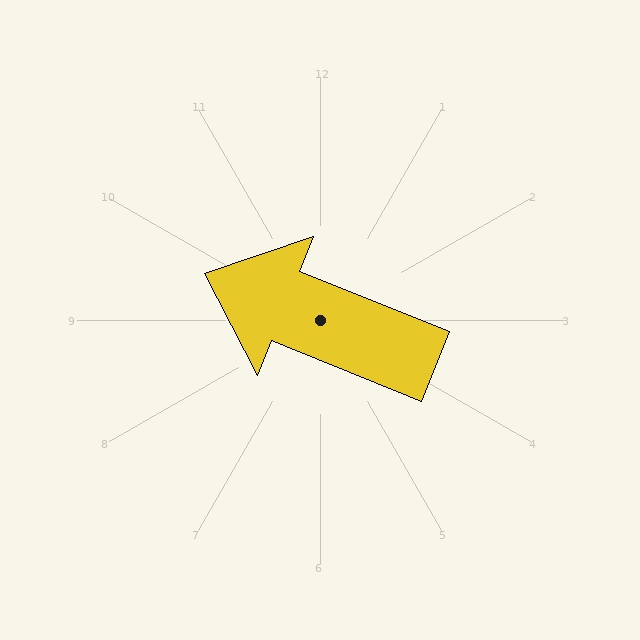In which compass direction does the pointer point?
West.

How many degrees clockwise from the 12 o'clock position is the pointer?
Approximately 292 degrees.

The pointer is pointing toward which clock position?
Roughly 10 o'clock.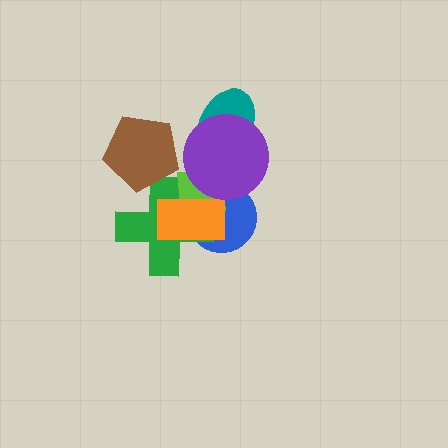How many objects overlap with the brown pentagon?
1 object overlaps with the brown pentagon.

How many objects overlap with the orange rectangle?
3 objects overlap with the orange rectangle.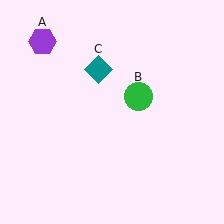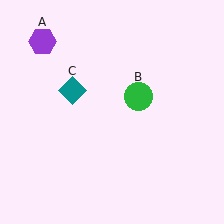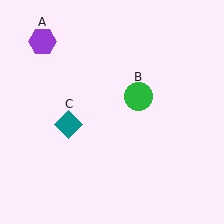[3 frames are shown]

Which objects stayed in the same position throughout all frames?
Purple hexagon (object A) and green circle (object B) remained stationary.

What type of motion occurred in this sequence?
The teal diamond (object C) rotated counterclockwise around the center of the scene.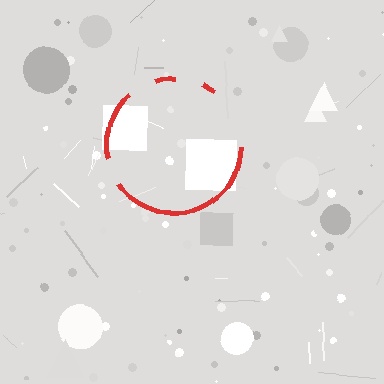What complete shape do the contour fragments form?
The contour fragments form a circle.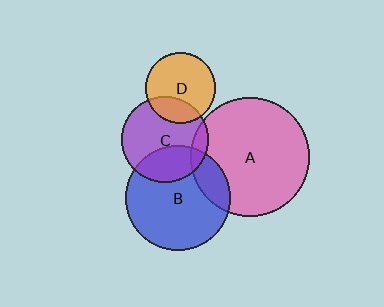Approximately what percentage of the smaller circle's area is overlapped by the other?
Approximately 15%.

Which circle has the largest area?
Circle A (pink).